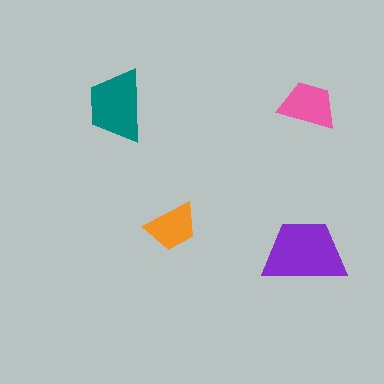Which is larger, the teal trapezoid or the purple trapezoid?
The purple one.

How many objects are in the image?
There are 4 objects in the image.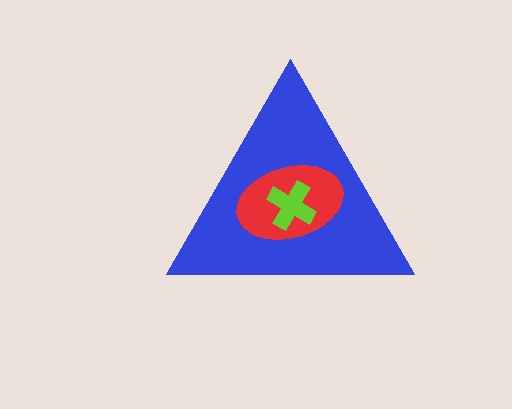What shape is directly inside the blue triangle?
The red ellipse.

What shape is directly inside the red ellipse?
The lime cross.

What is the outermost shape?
The blue triangle.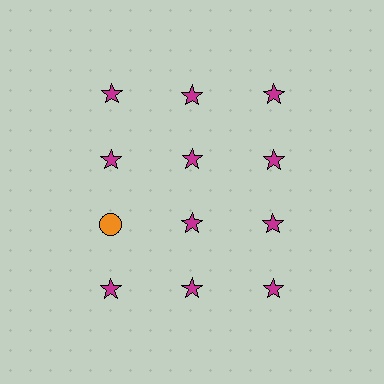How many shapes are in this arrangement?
There are 12 shapes arranged in a grid pattern.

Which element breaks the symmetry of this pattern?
The orange circle in the third row, leftmost column breaks the symmetry. All other shapes are magenta stars.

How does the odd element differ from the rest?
It differs in both color (orange instead of magenta) and shape (circle instead of star).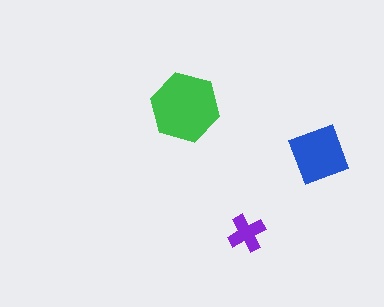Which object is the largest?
The green hexagon.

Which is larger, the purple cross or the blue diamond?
The blue diamond.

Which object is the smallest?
The purple cross.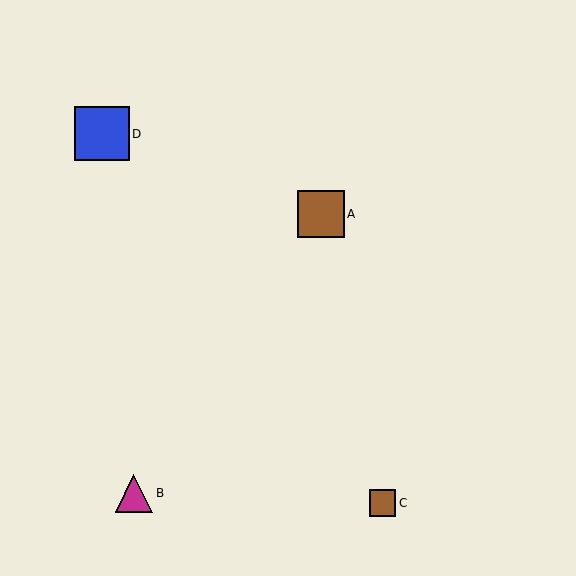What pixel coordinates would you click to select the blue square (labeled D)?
Click at (102, 134) to select the blue square D.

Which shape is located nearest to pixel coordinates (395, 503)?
The brown square (labeled C) at (382, 503) is nearest to that location.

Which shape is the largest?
The blue square (labeled D) is the largest.